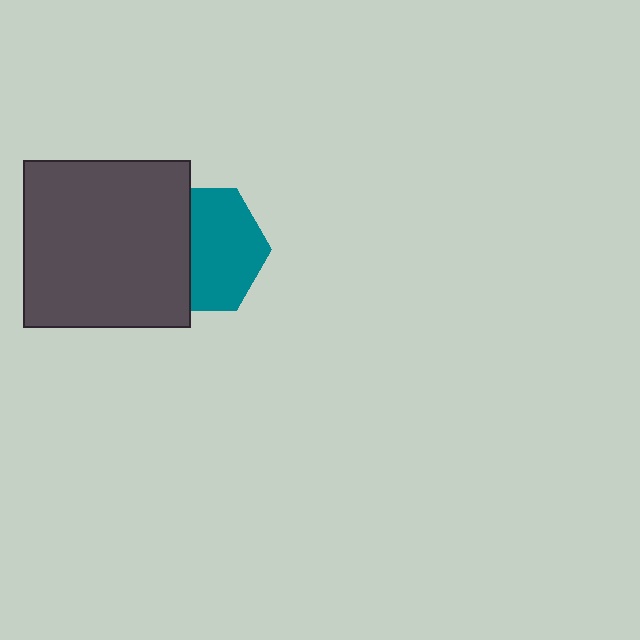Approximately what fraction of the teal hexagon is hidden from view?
Roughly 41% of the teal hexagon is hidden behind the dark gray square.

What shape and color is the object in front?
The object in front is a dark gray square.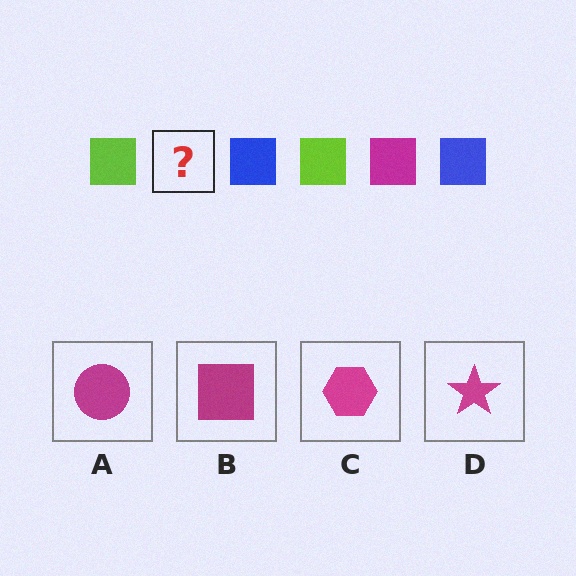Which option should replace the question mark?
Option B.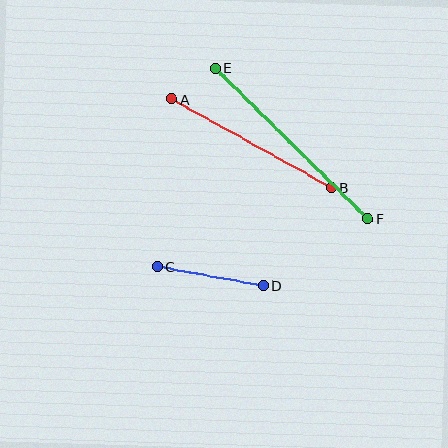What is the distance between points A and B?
The distance is approximately 183 pixels.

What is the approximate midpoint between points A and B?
The midpoint is at approximately (252, 143) pixels.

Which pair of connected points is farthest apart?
Points E and F are farthest apart.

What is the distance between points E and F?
The distance is approximately 215 pixels.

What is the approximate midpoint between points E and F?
The midpoint is at approximately (291, 143) pixels.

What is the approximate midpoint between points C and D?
The midpoint is at approximately (210, 276) pixels.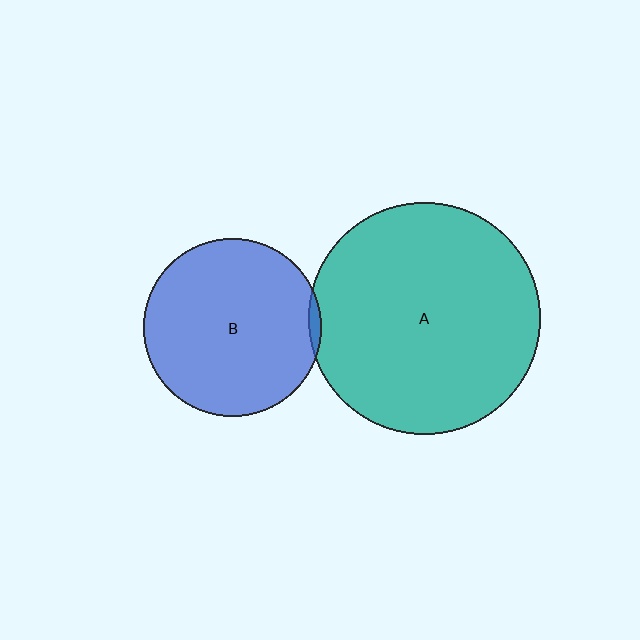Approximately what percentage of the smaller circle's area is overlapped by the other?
Approximately 5%.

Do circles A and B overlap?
Yes.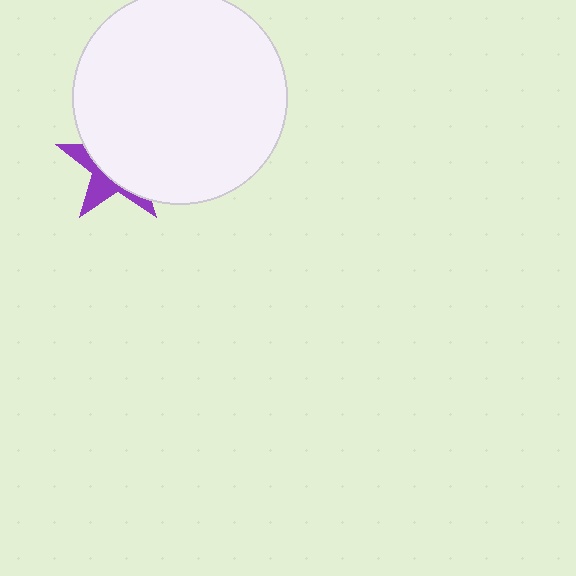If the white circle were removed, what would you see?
You would see the complete purple star.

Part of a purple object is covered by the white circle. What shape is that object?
It is a star.